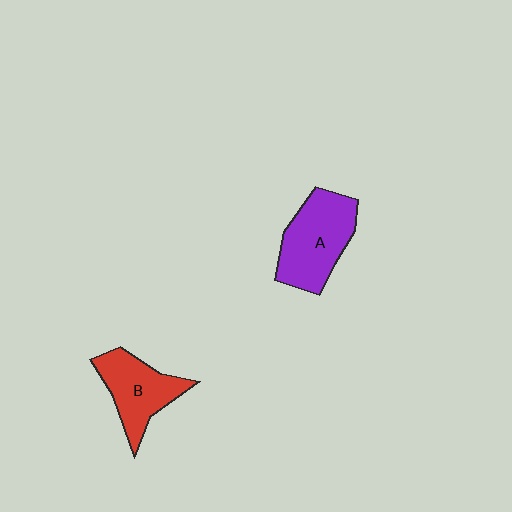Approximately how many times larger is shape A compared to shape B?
Approximately 1.2 times.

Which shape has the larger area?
Shape A (purple).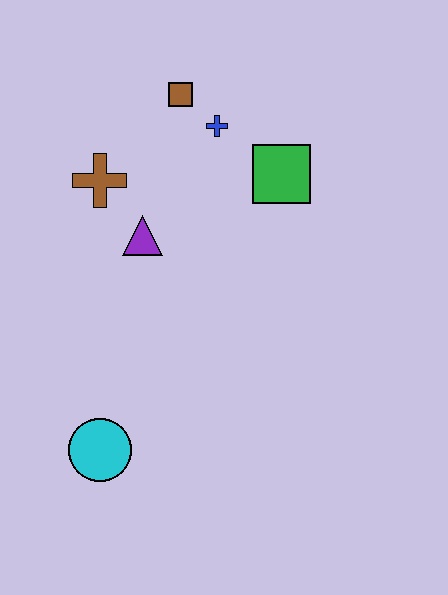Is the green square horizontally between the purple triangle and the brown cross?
No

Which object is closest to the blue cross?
The brown square is closest to the blue cross.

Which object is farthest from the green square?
The cyan circle is farthest from the green square.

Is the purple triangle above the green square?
No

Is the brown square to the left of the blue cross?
Yes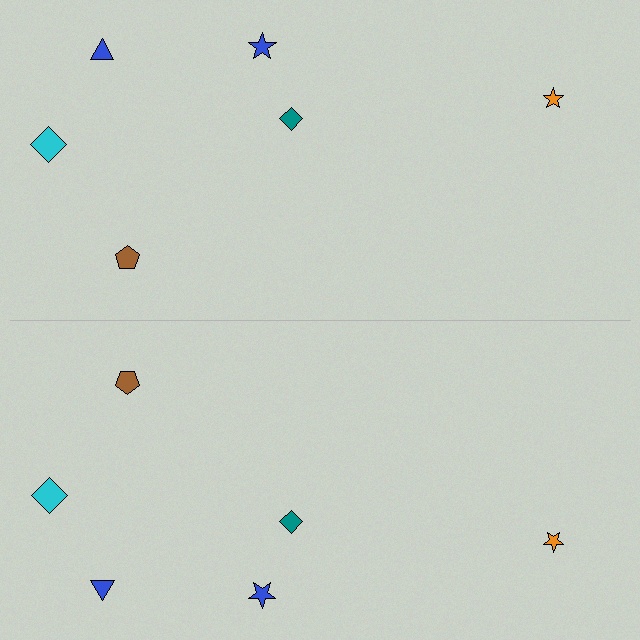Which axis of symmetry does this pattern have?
The pattern has a horizontal axis of symmetry running through the center of the image.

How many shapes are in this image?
There are 12 shapes in this image.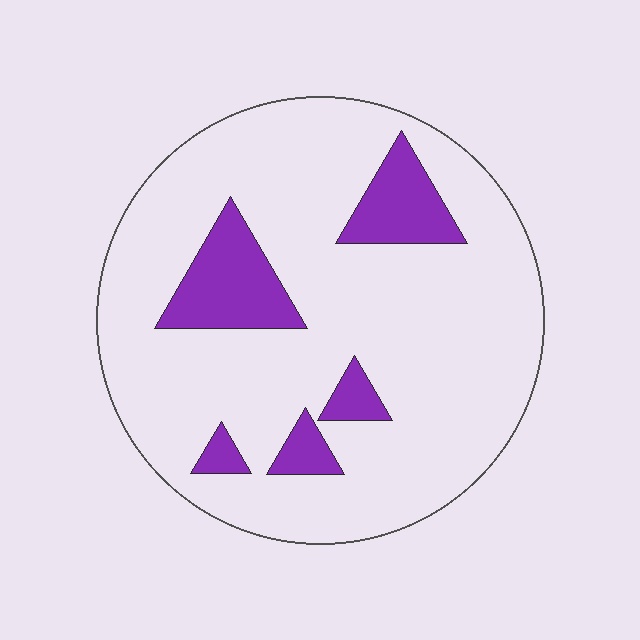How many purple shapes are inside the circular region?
5.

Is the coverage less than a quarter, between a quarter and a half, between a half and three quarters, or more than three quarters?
Less than a quarter.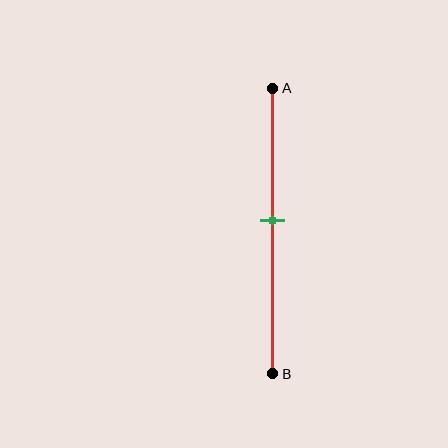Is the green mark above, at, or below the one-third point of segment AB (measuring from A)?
The green mark is below the one-third point of segment AB.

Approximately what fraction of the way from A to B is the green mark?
The green mark is approximately 45% of the way from A to B.